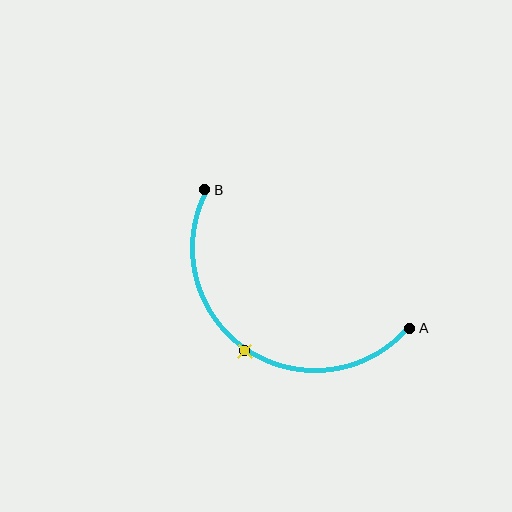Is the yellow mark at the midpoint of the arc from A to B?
Yes. The yellow mark lies on the arc at equal arc-length from both A and B — it is the arc midpoint.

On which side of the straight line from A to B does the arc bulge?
The arc bulges below and to the left of the straight line connecting A and B.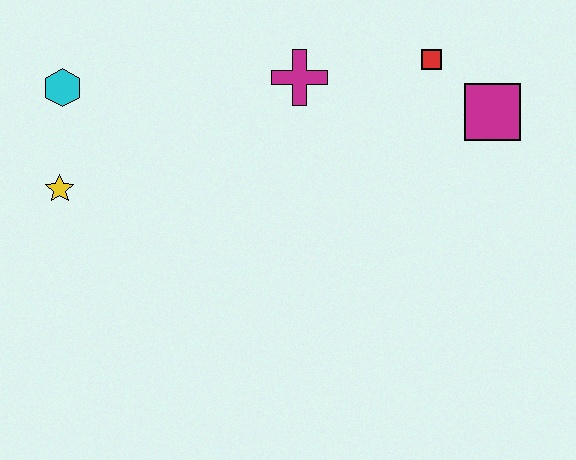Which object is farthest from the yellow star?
The magenta square is farthest from the yellow star.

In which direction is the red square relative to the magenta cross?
The red square is to the right of the magenta cross.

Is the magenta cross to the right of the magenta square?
No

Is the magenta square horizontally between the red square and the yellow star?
No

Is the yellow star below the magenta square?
Yes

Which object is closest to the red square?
The magenta square is closest to the red square.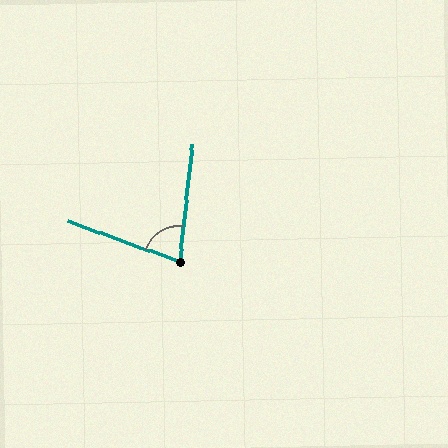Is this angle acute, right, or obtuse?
It is acute.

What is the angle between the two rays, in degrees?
Approximately 76 degrees.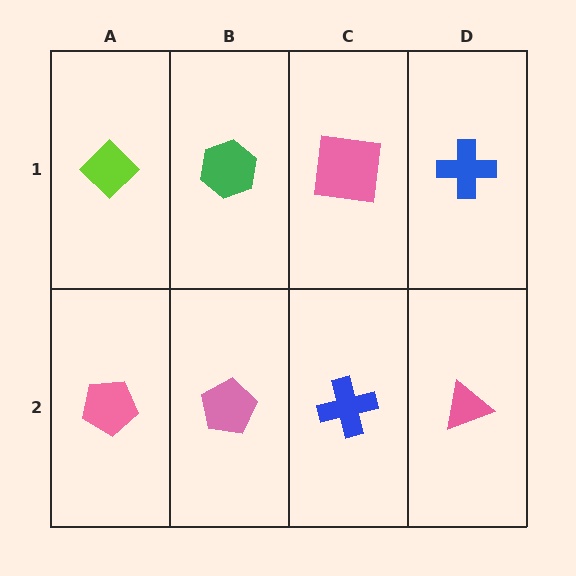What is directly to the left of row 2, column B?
A pink pentagon.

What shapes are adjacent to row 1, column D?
A pink triangle (row 2, column D), a pink square (row 1, column C).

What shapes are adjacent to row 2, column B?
A green hexagon (row 1, column B), a pink pentagon (row 2, column A), a blue cross (row 2, column C).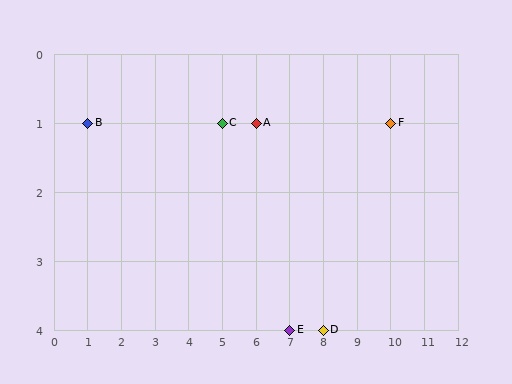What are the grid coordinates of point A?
Point A is at grid coordinates (6, 1).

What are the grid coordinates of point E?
Point E is at grid coordinates (7, 4).